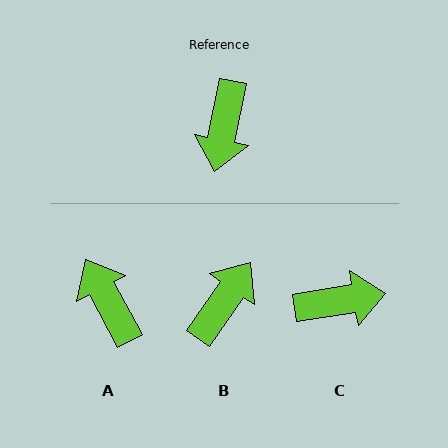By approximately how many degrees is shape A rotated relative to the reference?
Approximately 140 degrees clockwise.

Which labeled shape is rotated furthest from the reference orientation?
B, about 157 degrees away.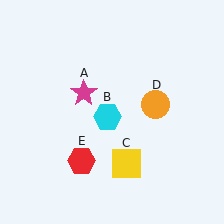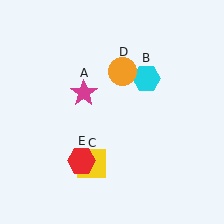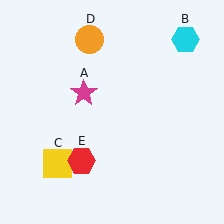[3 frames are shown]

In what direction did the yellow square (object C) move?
The yellow square (object C) moved left.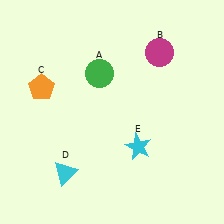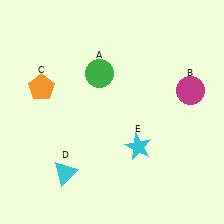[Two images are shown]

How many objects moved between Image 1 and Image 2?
1 object moved between the two images.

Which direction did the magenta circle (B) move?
The magenta circle (B) moved down.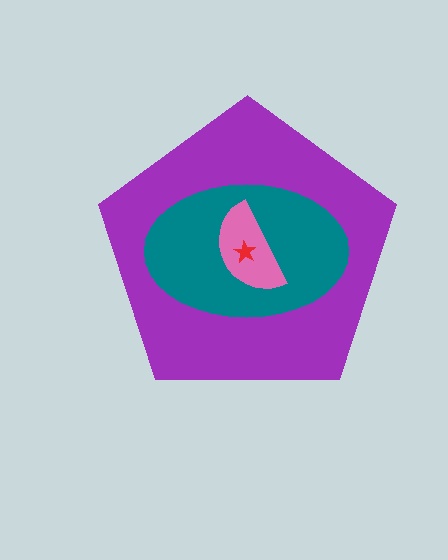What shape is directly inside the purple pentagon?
The teal ellipse.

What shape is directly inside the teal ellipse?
The pink semicircle.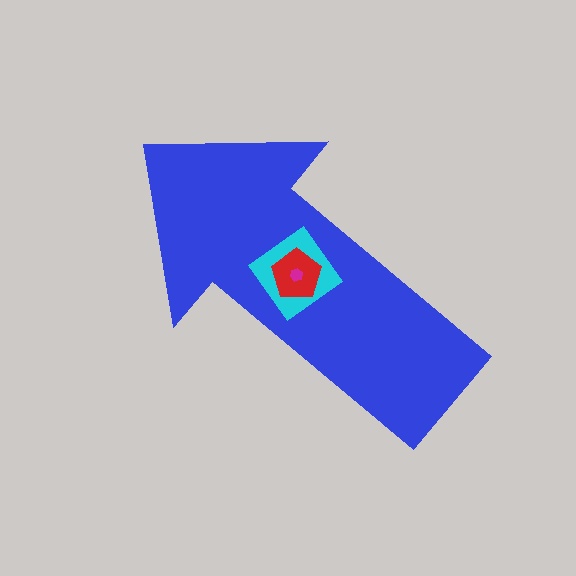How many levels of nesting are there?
4.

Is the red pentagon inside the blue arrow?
Yes.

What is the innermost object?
The magenta hexagon.